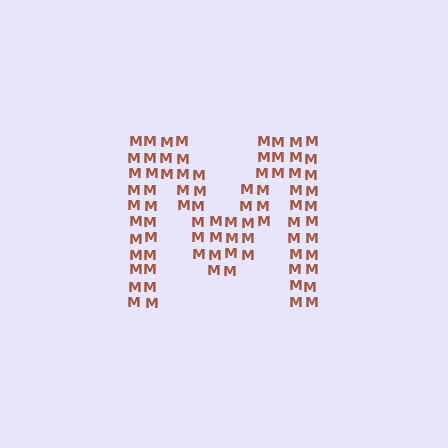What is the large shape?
The large shape is the letter M.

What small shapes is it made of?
It is made of small letter M's.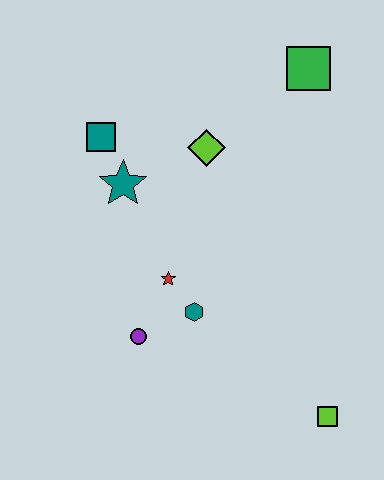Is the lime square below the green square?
Yes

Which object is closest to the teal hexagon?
The red star is closest to the teal hexagon.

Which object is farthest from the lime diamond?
The lime square is farthest from the lime diamond.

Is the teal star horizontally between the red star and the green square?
No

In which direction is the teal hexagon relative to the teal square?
The teal hexagon is below the teal square.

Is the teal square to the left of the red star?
Yes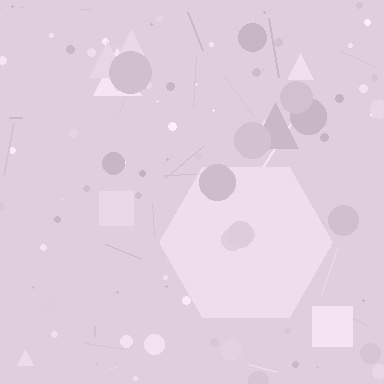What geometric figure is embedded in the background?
A hexagon is embedded in the background.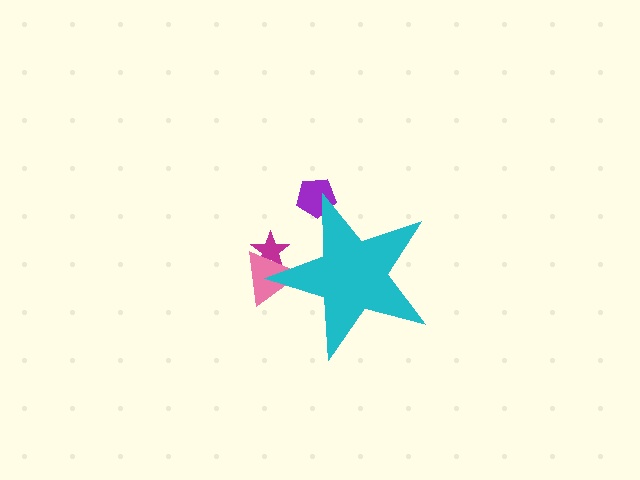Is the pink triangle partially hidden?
Yes, the pink triangle is partially hidden behind the cyan star.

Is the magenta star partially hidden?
Yes, the magenta star is partially hidden behind the cyan star.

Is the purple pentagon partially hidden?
Yes, the purple pentagon is partially hidden behind the cyan star.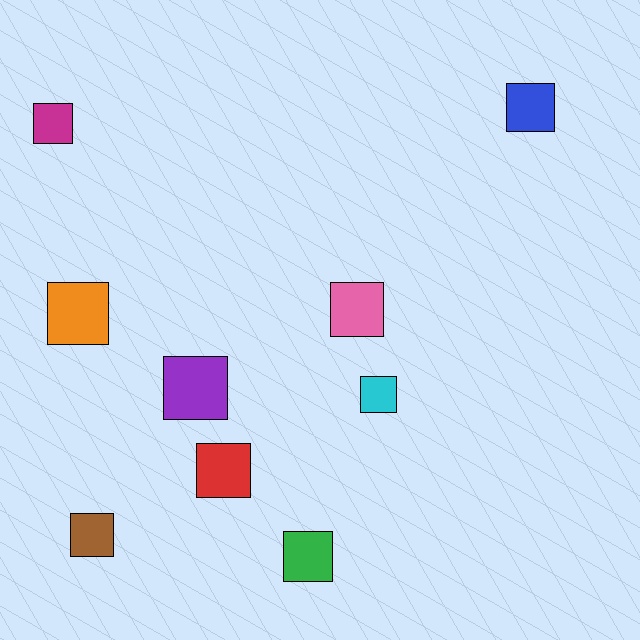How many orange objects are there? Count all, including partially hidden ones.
There is 1 orange object.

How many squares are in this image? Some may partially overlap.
There are 9 squares.